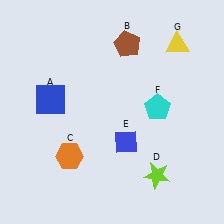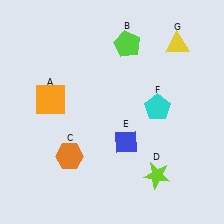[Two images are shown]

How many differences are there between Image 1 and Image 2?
There are 2 differences between the two images.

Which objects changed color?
A changed from blue to orange. B changed from brown to lime.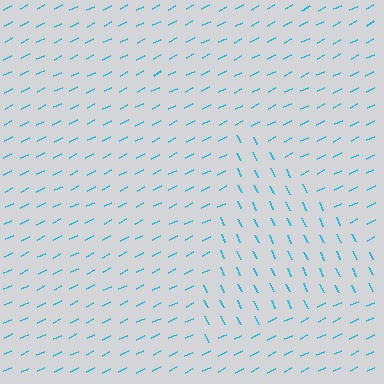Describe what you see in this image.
The image is filled with small cyan line segments. A triangle region in the image has lines oriented differently from the surrounding lines, creating a visible texture boundary.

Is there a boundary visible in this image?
Yes, there is a texture boundary formed by a change in line orientation.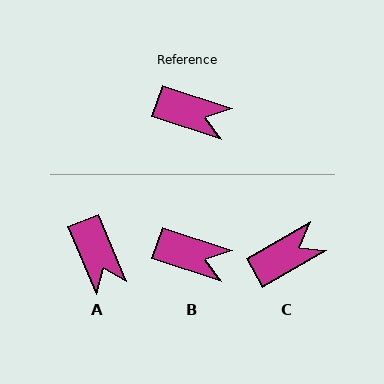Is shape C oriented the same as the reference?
No, it is off by about 48 degrees.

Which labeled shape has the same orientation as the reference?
B.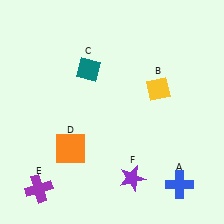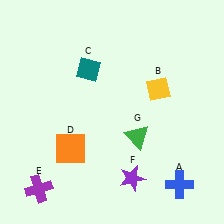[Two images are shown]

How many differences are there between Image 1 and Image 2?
There is 1 difference between the two images.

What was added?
A green triangle (G) was added in Image 2.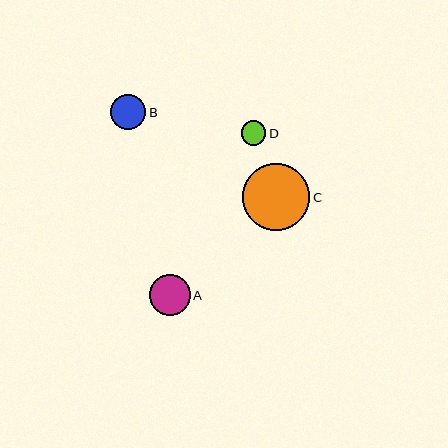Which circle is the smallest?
Circle D is the smallest with a size of approximately 24 pixels.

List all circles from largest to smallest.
From largest to smallest: C, A, B, D.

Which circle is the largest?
Circle C is the largest with a size of approximately 67 pixels.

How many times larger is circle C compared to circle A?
Circle C is approximately 1.6 times the size of circle A.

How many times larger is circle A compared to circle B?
Circle A is approximately 1.2 times the size of circle B.